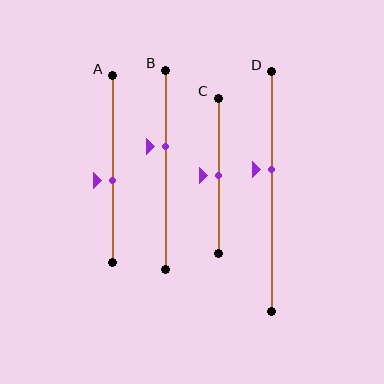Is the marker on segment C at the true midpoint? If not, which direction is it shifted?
Yes, the marker on segment C is at the true midpoint.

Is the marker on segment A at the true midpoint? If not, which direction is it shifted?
No, the marker on segment A is shifted downward by about 6% of the segment length.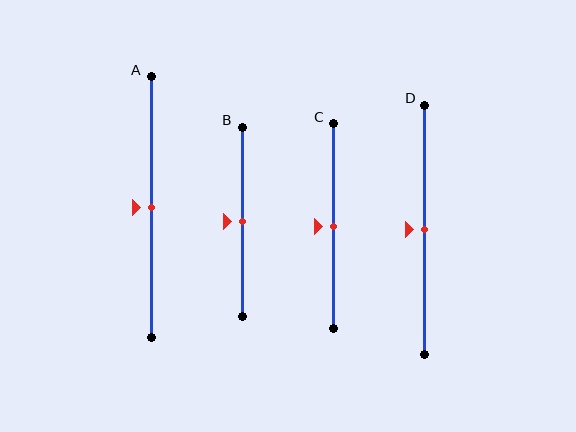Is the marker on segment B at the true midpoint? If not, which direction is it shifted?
Yes, the marker on segment B is at the true midpoint.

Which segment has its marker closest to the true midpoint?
Segment A has its marker closest to the true midpoint.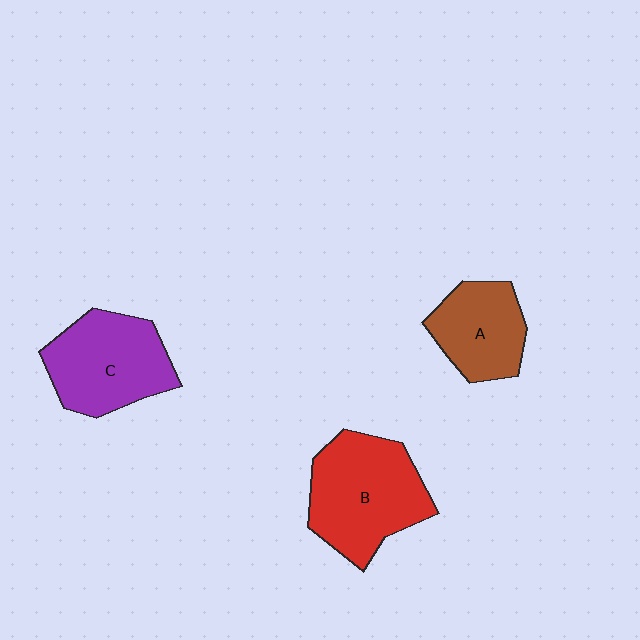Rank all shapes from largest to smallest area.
From largest to smallest: B (red), C (purple), A (brown).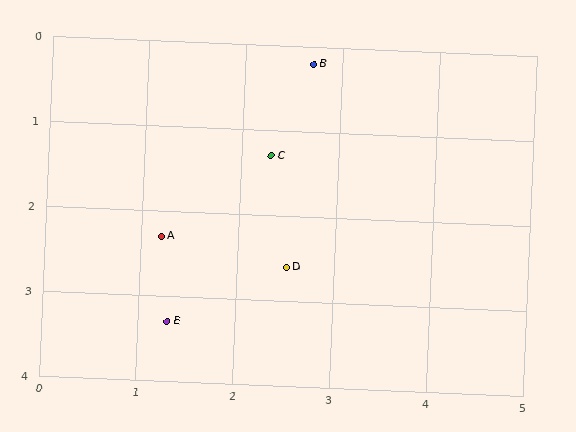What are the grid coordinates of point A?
Point A is at approximately (1.2, 2.3).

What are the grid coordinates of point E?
Point E is at approximately (1.3, 3.3).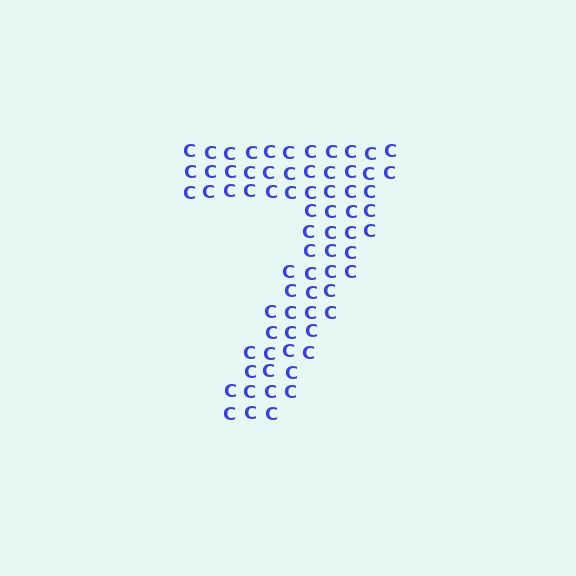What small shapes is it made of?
It is made of small letter C's.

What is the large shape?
The large shape is the digit 7.